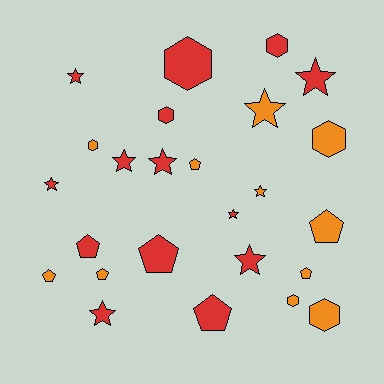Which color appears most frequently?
Red, with 14 objects.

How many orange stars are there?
There are 2 orange stars.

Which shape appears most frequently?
Star, with 10 objects.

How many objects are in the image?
There are 25 objects.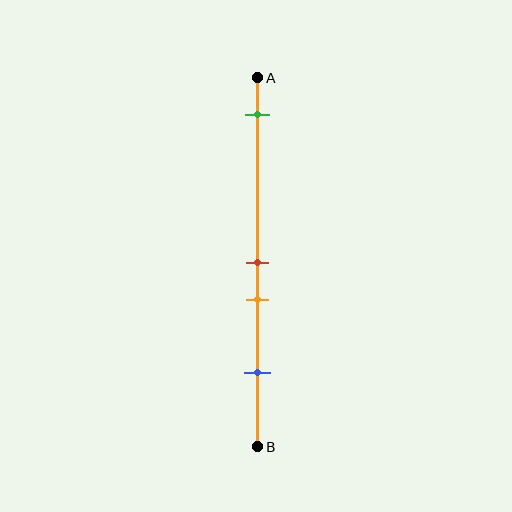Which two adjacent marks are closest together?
The red and orange marks are the closest adjacent pair.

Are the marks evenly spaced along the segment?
No, the marks are not evenly spaced.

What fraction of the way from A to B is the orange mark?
The orange mark is approximately 60% (0.6) of the way from A to B.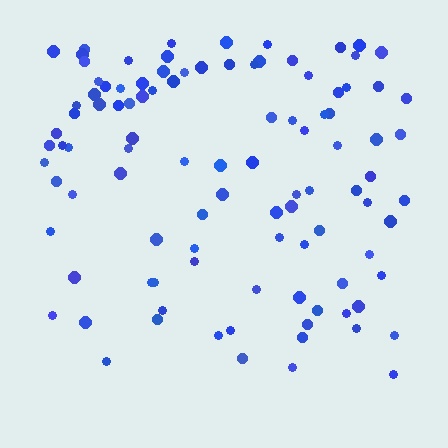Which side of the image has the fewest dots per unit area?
The bottom.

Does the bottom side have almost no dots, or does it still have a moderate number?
Still a moderate number, just noticeably fewer than the top.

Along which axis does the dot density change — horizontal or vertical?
Vertical.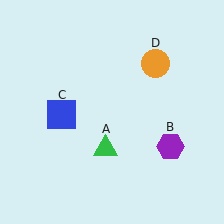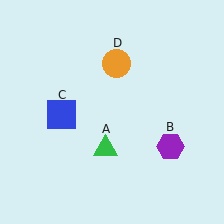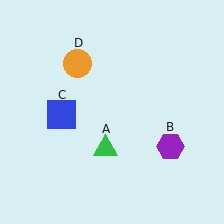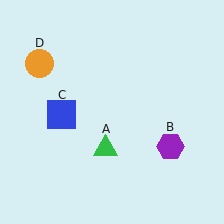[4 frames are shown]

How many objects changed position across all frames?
1 object changed position: orange circle (object D).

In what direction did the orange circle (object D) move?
The orange circle (object D) moved left.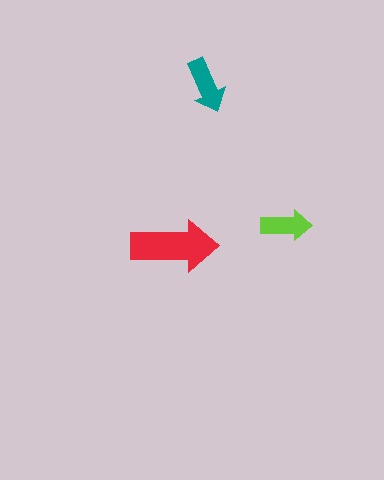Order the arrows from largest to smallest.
the red one, the teal one, the lime one.